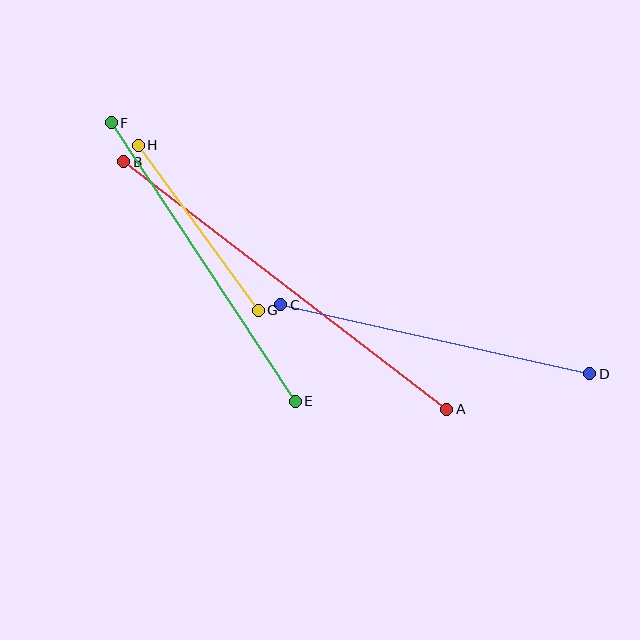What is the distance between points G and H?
The distance is approximately 204 pixels.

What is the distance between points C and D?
The distance is approximately 317 pixels.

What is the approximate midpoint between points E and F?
The midpoint is at approximately (203, 262) pixels.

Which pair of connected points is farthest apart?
Points A and B are farthest apart.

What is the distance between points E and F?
The distance is approximately 334 pixels.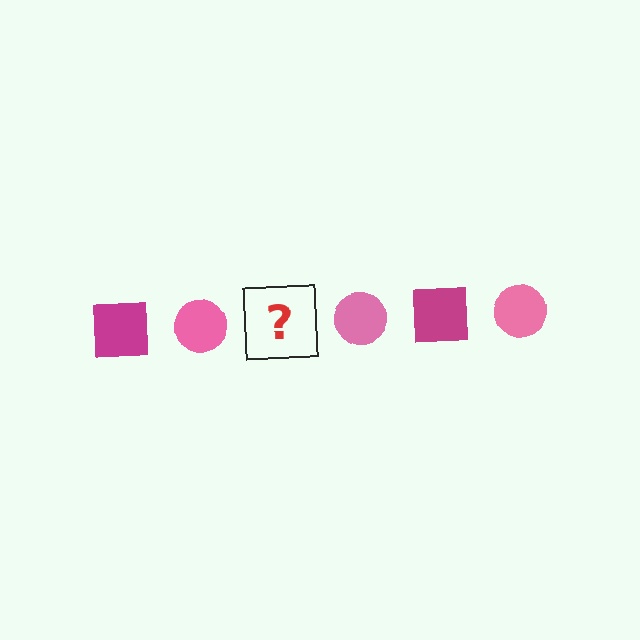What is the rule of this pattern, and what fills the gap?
The rule is that the pattern alternates between magenta square and pink circle. The gap should be filled with a magenta square.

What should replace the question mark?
The question mark should be replaced with a magenta square.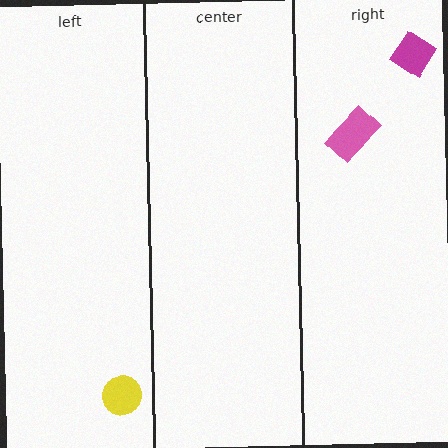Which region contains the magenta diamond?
The right region.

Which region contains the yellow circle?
The left region.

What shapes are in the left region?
The yellow circle.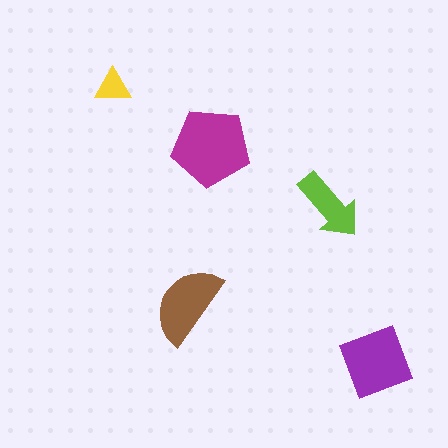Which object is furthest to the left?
The yellow triangle is leftmost.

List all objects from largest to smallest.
The magenta pentagon, the purple diamond, the brown semicircle, the lime arrow, the yellow triangle.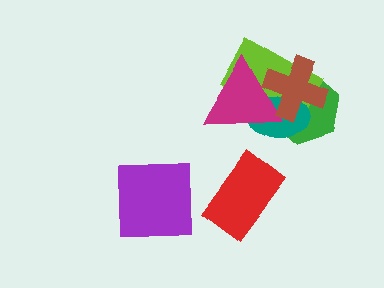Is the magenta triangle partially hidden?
Yes, it is partially covered by another shape.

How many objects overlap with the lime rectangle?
4 objects overlap with the lime rectangle.